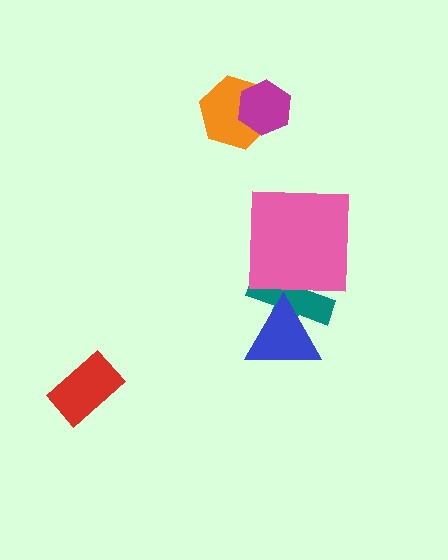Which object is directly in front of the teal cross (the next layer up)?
The pink square is directly in front of the teal cross.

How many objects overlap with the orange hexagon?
1 object overlaps with the orange hexagon.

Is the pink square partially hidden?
No, no other shape covers it.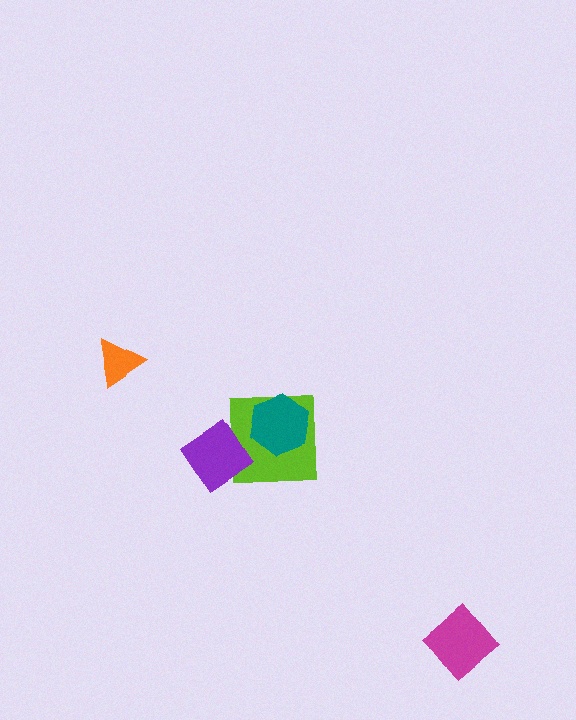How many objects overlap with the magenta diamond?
0 objects overlap with the magenta diamond.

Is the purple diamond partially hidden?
No, no other shape covers it.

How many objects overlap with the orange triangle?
0 objects overlap with the orange triangle.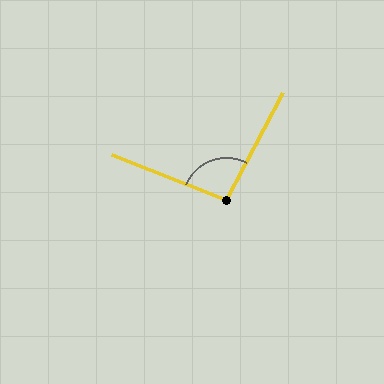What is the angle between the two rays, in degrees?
Approximately 96 degrees.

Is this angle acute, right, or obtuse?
It is obtuse.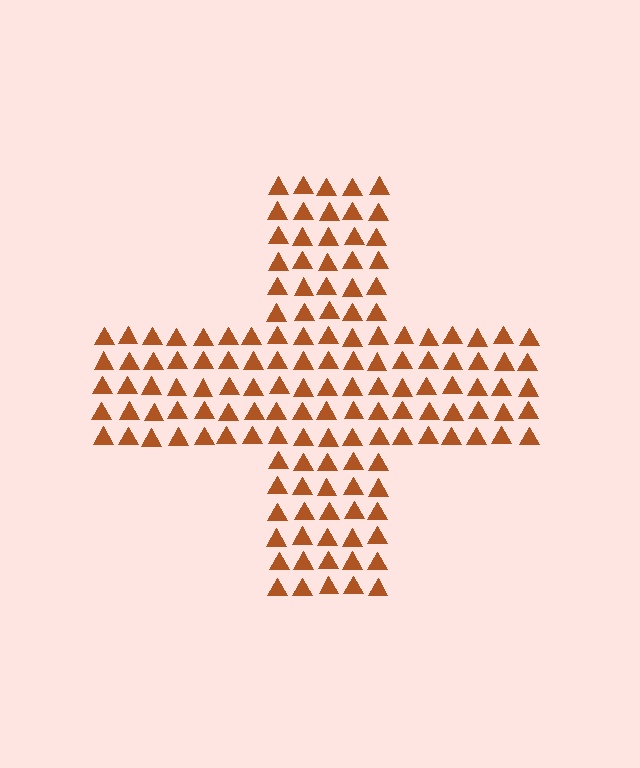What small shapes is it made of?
It is made of small triangles.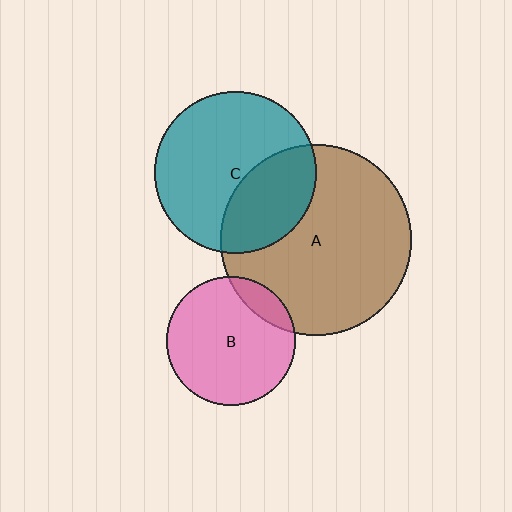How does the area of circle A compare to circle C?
Approximately 1.4 times.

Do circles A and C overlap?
Yes.